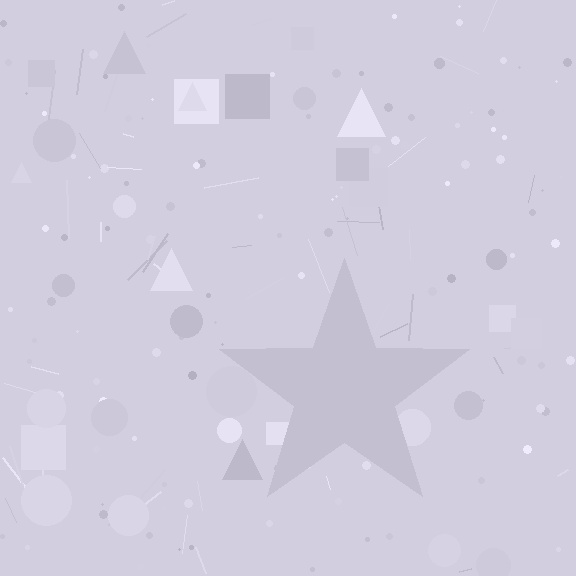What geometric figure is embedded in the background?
A star is embedded in the background.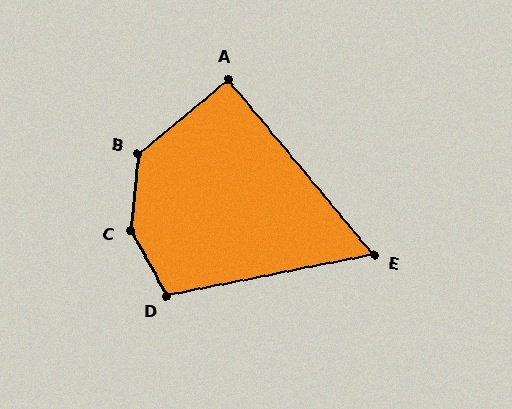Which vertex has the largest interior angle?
C, at approximately 146 degrees.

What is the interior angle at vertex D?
Approximately 108 degrees (obtuse).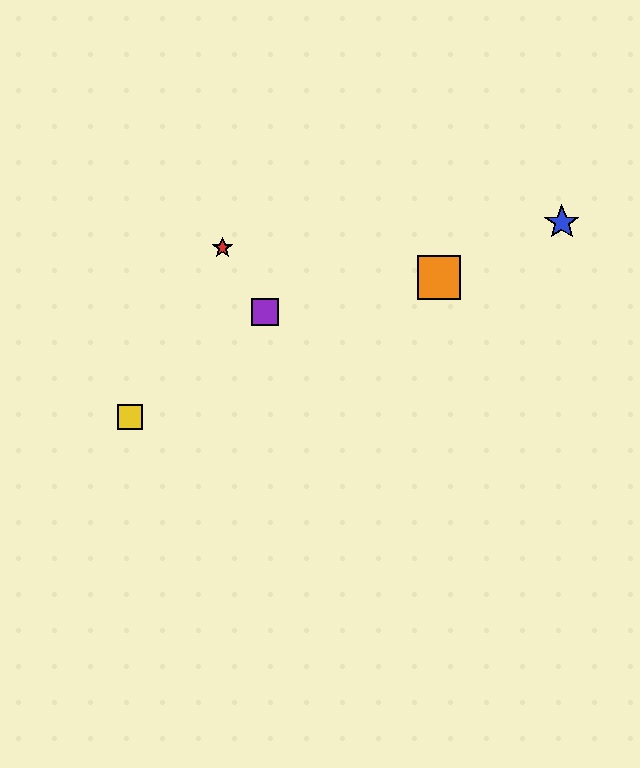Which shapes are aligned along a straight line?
The blue star, the green star, the yellow square, the orange square are aligned along a straight line.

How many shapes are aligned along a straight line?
4 shapes (the blue star, the green star, the yellow square, the orange square) are aligned along a straight line.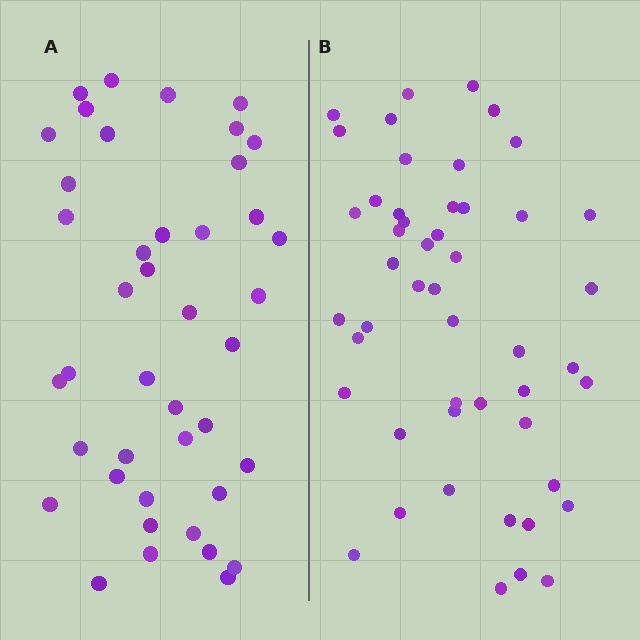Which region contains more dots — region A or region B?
Region B (the right region) has more dots.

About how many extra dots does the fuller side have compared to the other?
Region B has roughly 8 or so more dots than region A.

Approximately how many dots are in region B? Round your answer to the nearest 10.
About 50 dots. (The exact count is 49, which rounds to 50.)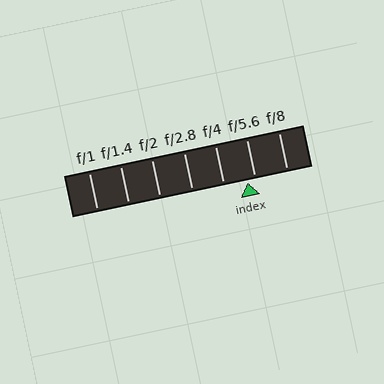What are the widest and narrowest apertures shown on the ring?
The widest aperture shown is f/1 and the narrowest is f/8.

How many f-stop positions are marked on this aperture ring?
There are 7 f-stop positions marked.